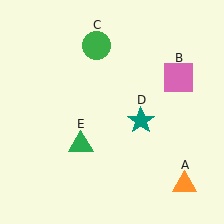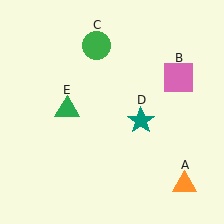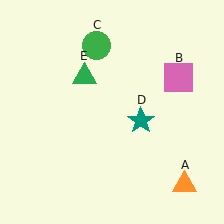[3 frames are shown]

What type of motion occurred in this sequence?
The green triangle (object E) rotated clockwise around the center of the scene.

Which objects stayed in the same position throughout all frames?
Orange triangle (object A) and pink square (object B) and green circle (object C) and teal star (object D) remained stationary.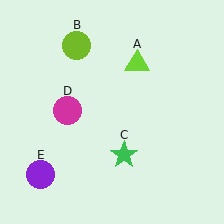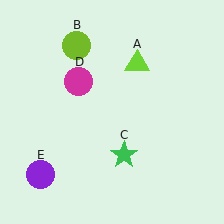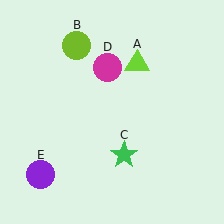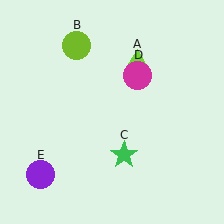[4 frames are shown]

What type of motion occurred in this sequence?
The magenta circle (object D) rotated clockwise around the center of the scene.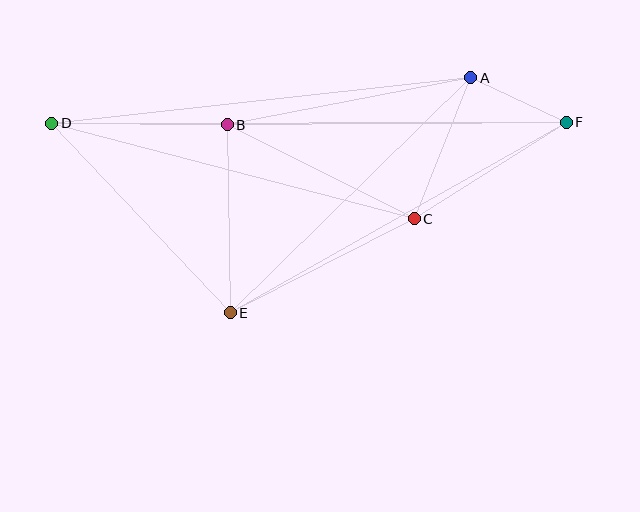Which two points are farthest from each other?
Points D and F are farthest from each other.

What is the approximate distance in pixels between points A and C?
The distance between A and C is approximately 152 pixels.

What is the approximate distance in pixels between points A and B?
The distance between A and B is approximately 248 pixels.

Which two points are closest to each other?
Points A and F are closest to each other.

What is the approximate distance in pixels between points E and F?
The distance between E and F is approximately 387 pixels.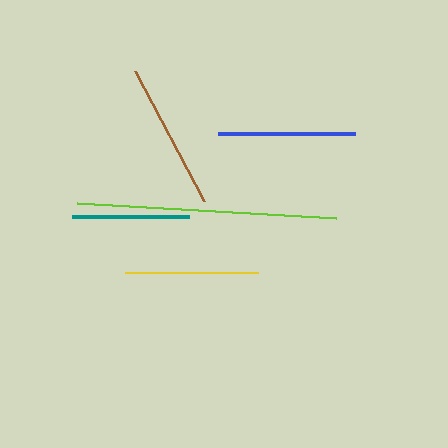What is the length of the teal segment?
The teal segment is approximately 117 pixels long.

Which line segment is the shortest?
The teal line is the shortest at approximately 117 pixels.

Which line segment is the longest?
The lime line is the longest at approximately 259 pixels.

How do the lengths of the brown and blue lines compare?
The brown and blue lines are approximately the same length.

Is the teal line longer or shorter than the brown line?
The brown line is longer than the teal line.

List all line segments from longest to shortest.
From longest to shortest: lime, brown, blue, yellow, teal.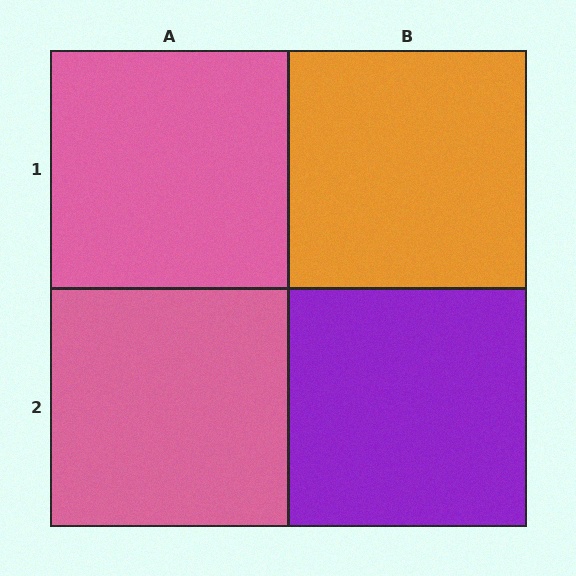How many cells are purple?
1 cell is purple.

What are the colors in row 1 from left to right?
Pink, orange.